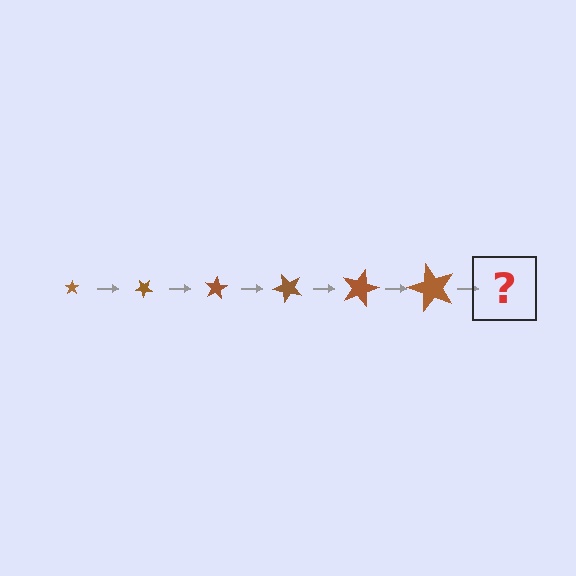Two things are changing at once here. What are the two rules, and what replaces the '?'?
The two rules are that the star grows larger each step and it rotates 40 degrees each step. The '?' should be a star, larger than the previous one and rotated 240 degrees from the start.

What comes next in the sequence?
The next element should be a star, larger than the previous one and rotated 240 degrees from the start.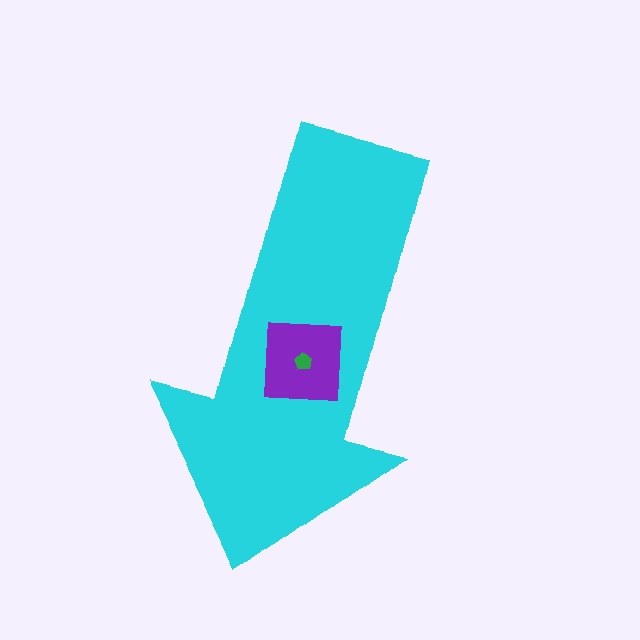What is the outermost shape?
The cyan arrow.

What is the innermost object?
The green pentagon.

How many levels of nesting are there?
3.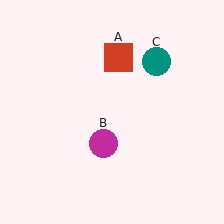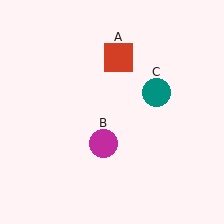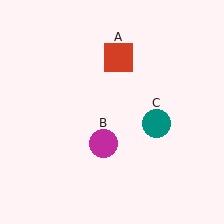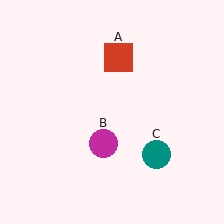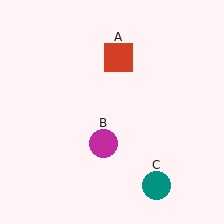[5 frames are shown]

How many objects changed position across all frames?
1 object changed position: teal circle (object C).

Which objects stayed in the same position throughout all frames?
Red square (object A) and magenta circle (object B) remained stationary.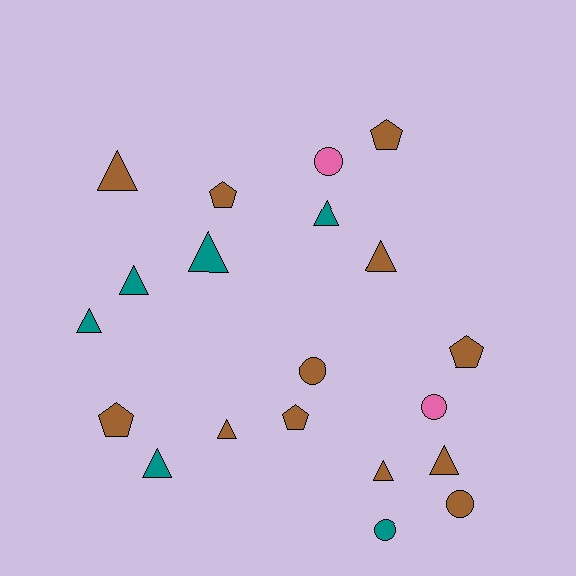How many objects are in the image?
There are 20 objects.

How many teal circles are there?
There is 1 teal circle.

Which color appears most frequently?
Brown, with 12 objects.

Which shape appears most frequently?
Triangle, with 10 objects.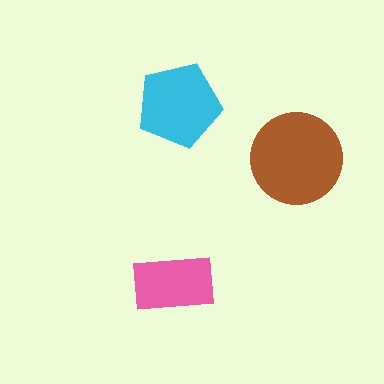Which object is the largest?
The brown circle.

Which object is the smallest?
The pink rectangle.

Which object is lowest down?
The pink rectangle is bottommost.